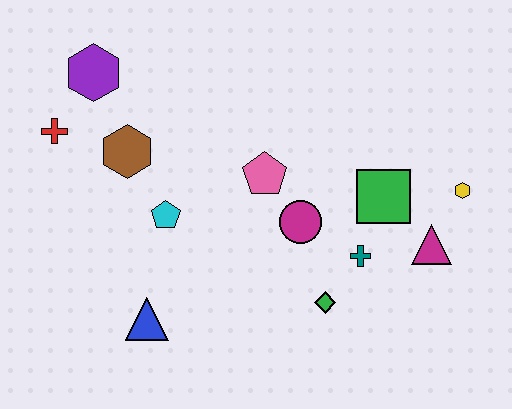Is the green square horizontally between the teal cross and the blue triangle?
No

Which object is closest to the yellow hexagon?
The magenta triangle is closest to the yellow hexagon.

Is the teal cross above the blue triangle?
Yes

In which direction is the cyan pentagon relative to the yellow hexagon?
The cyan pentagon is to the left of the yellow hexagon.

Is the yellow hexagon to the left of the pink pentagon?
No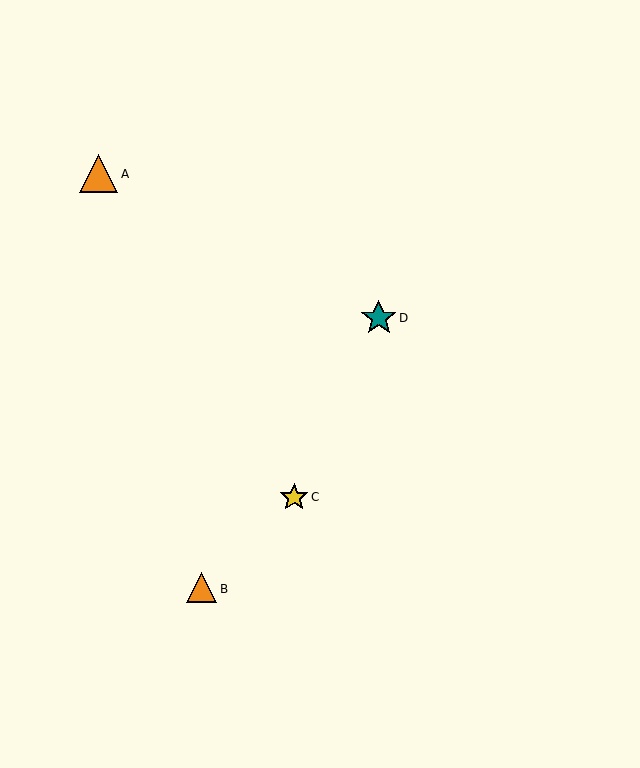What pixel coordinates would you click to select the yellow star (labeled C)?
Click at (294, 497) to select the yellow star C.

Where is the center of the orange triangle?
The center of the orange triangle is at (202, 588).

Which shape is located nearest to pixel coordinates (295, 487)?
The yellow star (labeled C) at (294, 497) is nearest to that location.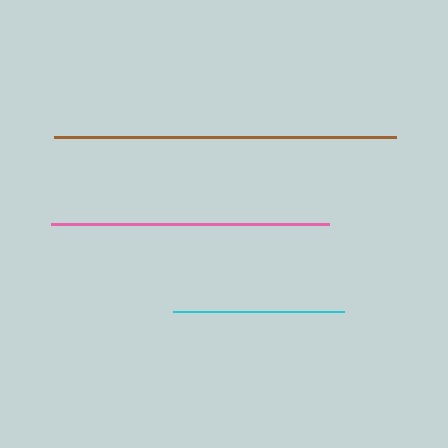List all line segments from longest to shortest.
From longest to shortest: brown, pink, cyan.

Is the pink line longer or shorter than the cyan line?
The pink line is longer than the cyan line.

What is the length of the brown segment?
The brown segment is approximately 342 pixels long.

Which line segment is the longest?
The brown line is the longest at approximately 342 pixels.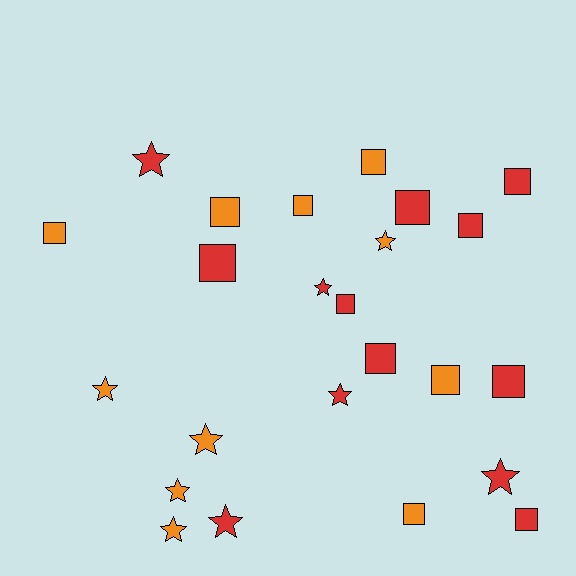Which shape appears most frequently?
Square, with 14 objects.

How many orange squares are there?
There are 6 orange squares.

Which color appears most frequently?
Red, with 13 objects.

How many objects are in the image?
There are 24 objects.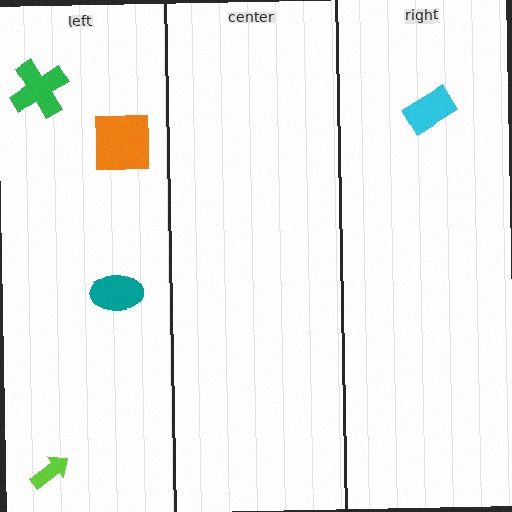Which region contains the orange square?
The left region.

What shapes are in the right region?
The cyan rectangle.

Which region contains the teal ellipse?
The left region.